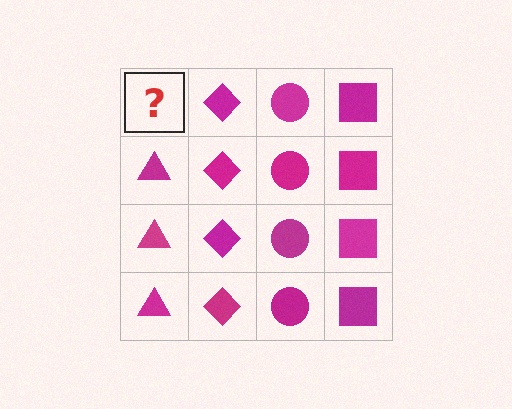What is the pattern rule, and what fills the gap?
The rule is that each column has a consistent shape. The gap should be filled with a magenta triangle.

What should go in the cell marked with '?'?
The missing cell should contain a magenta triangle.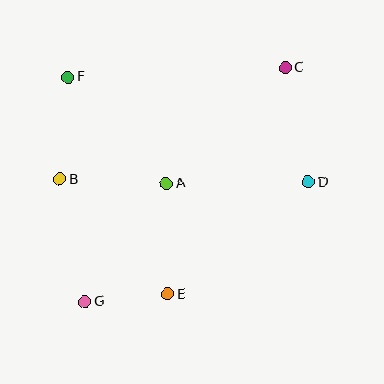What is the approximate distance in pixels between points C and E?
The distance between C and E is approximately 255 pixels.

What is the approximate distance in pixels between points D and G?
The distance between D and G is approximately 254 pixels.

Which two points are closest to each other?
Points E and G are closest to each other.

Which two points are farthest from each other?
Points C and G are farthest from each other.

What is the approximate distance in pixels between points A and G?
The distance between A and G is approximately 144 pixels.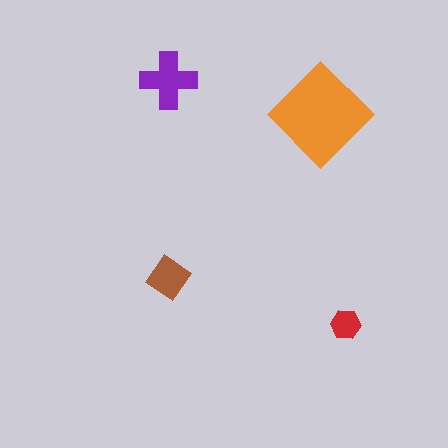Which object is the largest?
The orange diamond.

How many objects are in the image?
There are 4 objects in the image.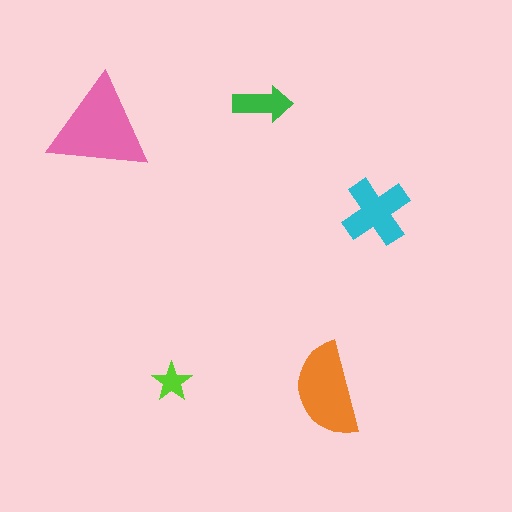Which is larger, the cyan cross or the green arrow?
The cyan cross.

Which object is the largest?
The pink triangle.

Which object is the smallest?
The lime star.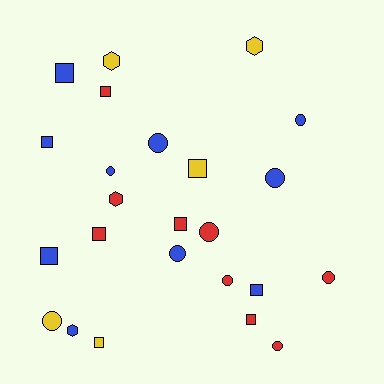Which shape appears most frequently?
Square, with 10 objects.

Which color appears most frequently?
Blue, with 10 objects.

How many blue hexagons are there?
There is 1 blue hexagon.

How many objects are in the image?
There are 24 objects.